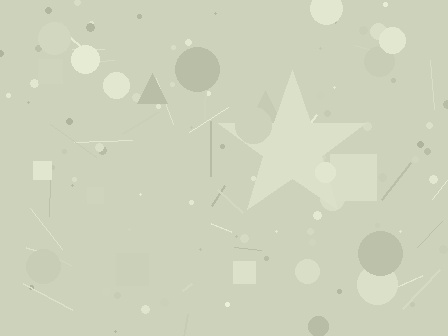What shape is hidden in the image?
A star is hidden in the image.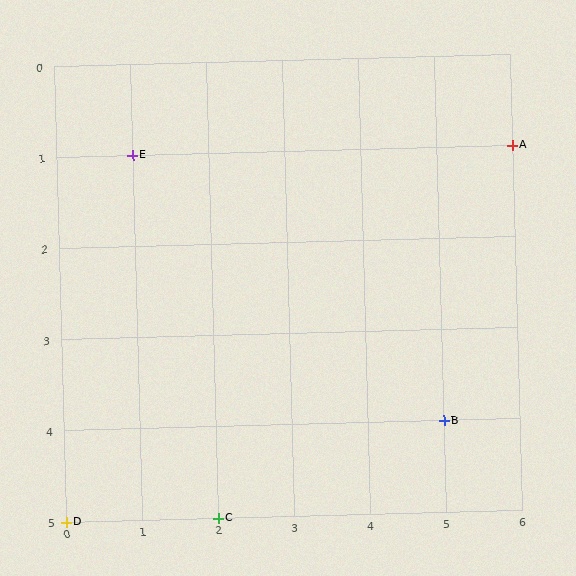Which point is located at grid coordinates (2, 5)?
Point C is at (2, 5).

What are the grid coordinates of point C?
Point C is at grid coordinates (2, 5).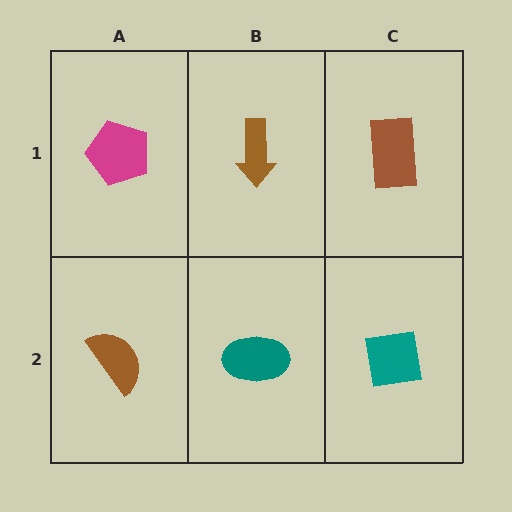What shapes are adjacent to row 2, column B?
A brown arrow (row 1, column B), a brown semicircle (row 2, column A), a teal square (row 2, column C).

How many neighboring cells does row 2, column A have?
2.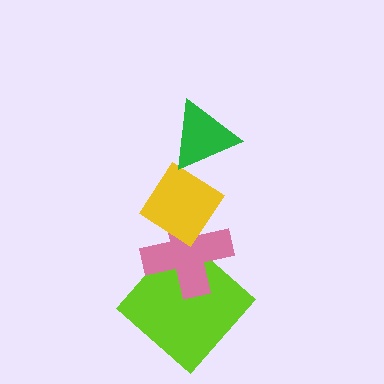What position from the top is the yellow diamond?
The yellow diamond is 2nd from the top.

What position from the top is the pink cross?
The pink cross is 3rd from the top.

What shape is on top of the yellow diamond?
The green triangle is on top of the yellow diamond.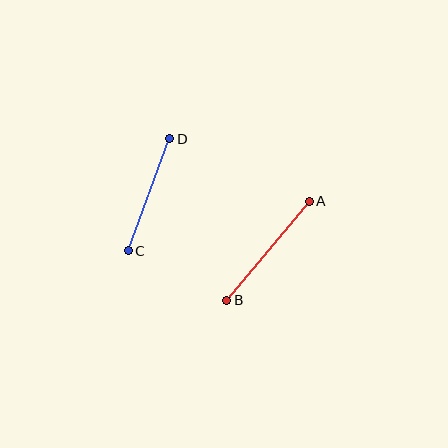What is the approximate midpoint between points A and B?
The midpoint is at approximately (268, 251) pixels.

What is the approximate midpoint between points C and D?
The midpoint is at approximately (149, 195) pixels.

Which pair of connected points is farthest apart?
Points A and B are farthest apart.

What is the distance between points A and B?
The distance is approximately 129 pixels.